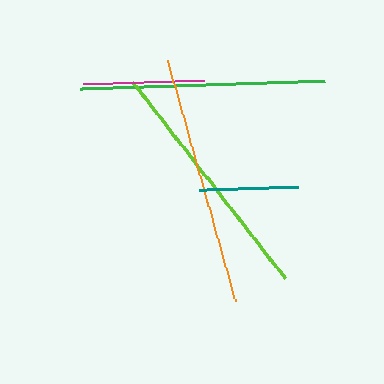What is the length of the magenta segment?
The magenta segment is approximately 122 pixels long.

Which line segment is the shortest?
The teal line is the shortest at approximately 100 pixels.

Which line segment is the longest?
The orange line is the longest at approximately 250 pixels.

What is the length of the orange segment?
The orange segment is approximately 250 pixels long.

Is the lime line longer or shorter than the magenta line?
The lime line is longer than the magenta line.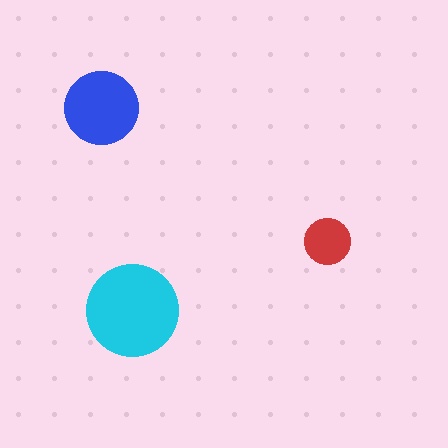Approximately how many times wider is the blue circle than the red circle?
About 1.5 times wider.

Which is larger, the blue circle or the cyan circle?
The cyan one.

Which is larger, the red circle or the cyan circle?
The cyan one.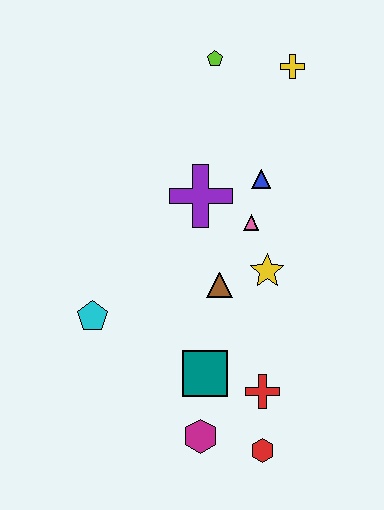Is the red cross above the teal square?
No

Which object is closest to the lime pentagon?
The yellow cross is closest to the lime pentagon.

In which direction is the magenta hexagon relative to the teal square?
The magenta hexagon is below the teal square.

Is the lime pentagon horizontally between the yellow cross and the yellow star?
No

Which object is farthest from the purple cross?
The red hexagon is farthest from the purple cross.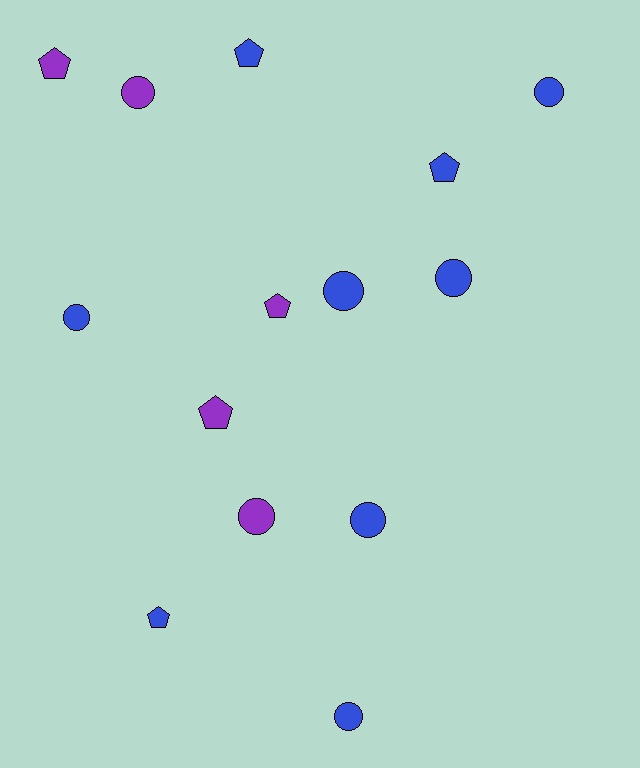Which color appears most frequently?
Blue, with 9 objects.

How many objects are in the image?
There are 14 objects.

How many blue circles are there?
There are 6 blue circles.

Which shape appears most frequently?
Circle, with 8 objects.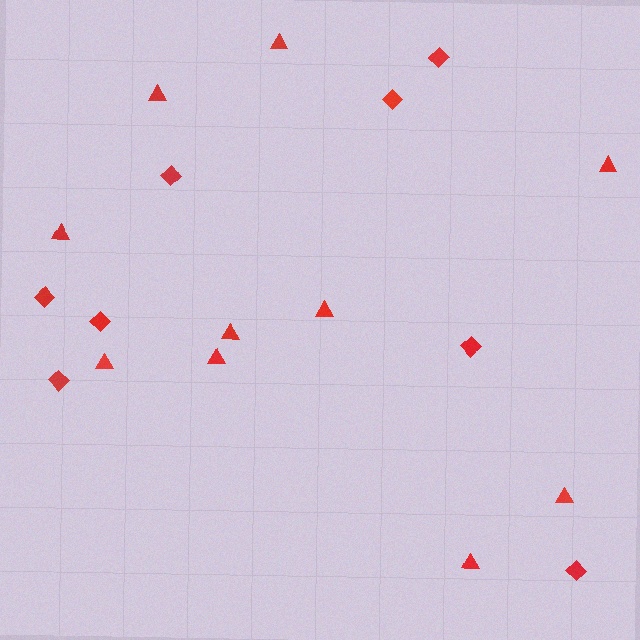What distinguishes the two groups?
There are 2 groups: one group of triangles (10) and one group of diamonds (8).